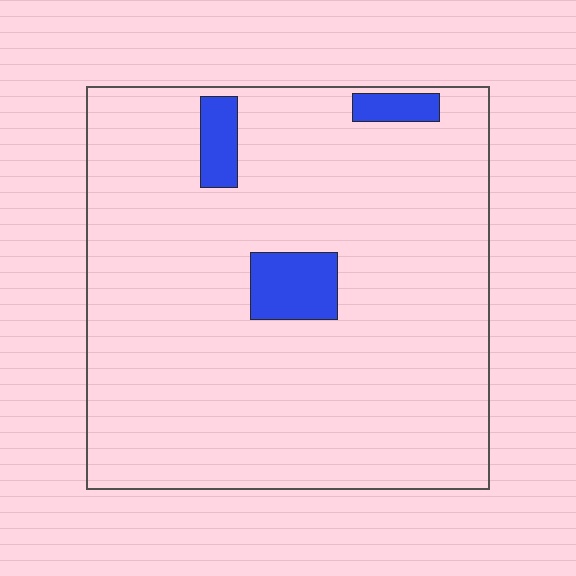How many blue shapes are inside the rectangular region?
3.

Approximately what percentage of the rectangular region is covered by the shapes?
Approximately 5%.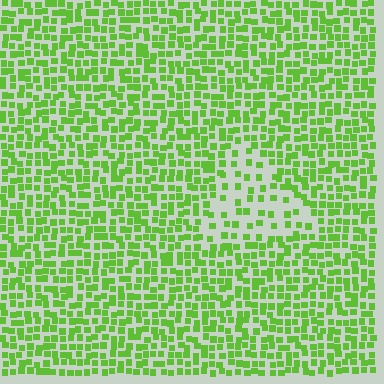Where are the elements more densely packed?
The elements are more densely packed outside the triangle boundary.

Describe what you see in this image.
The image contains small lime elements arranged at two different densities. A triangle-shaped region is visible where the elements are less densely packed than the surrounding area.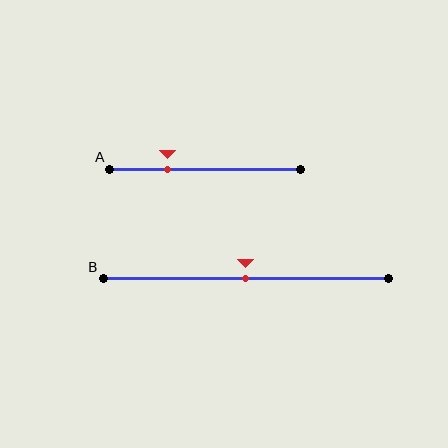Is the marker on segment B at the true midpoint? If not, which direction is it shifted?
Yes, the marker on segment B is at the true midpoint.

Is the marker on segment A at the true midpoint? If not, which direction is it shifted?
No, the marker on segment A is shifted to the left by about 20% of the segment length.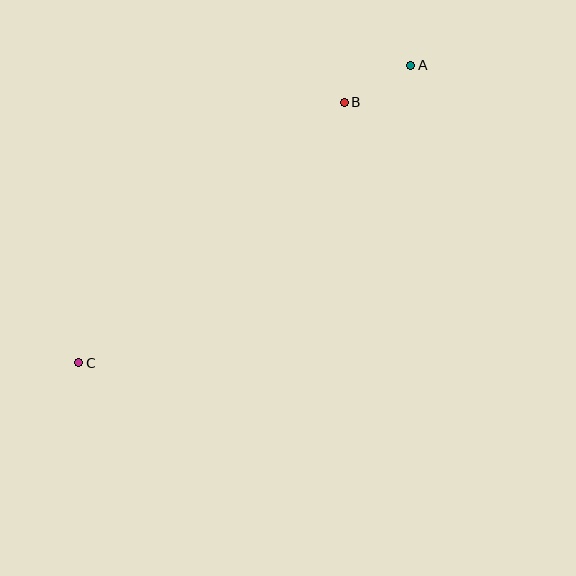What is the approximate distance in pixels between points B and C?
The distance between B and C is approximately 372 pixels.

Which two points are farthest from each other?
Points A and C are farthest from each other.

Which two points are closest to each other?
Points A and B are closest to each other.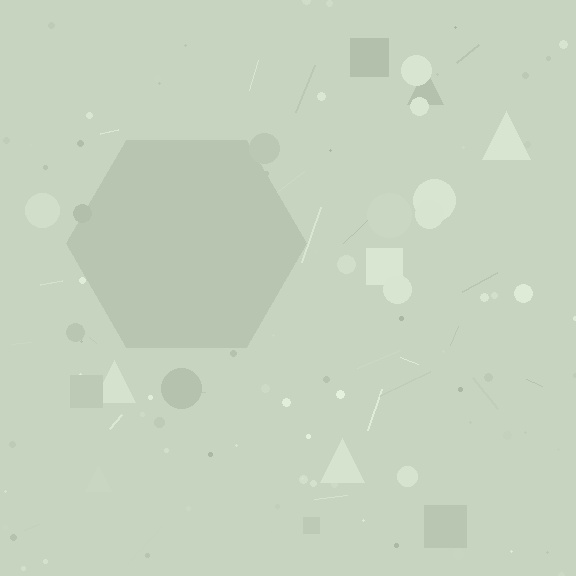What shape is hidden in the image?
A hexagon is hidden in the image.